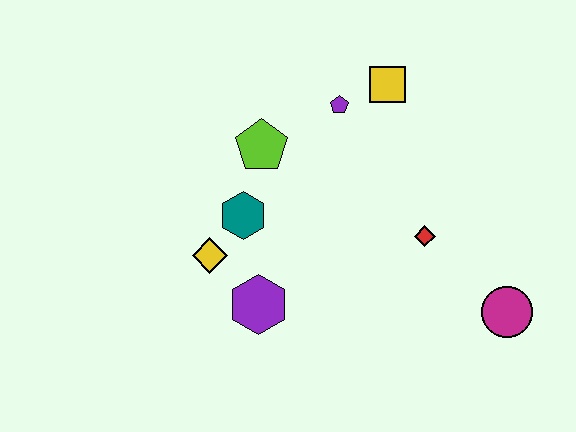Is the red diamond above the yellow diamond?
Yes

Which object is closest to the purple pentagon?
The yellow square is closest to the purple pentagon.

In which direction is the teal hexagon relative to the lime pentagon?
The teal hexagon is below the lime pentagon.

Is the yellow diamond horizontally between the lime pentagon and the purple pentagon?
No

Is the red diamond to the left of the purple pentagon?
No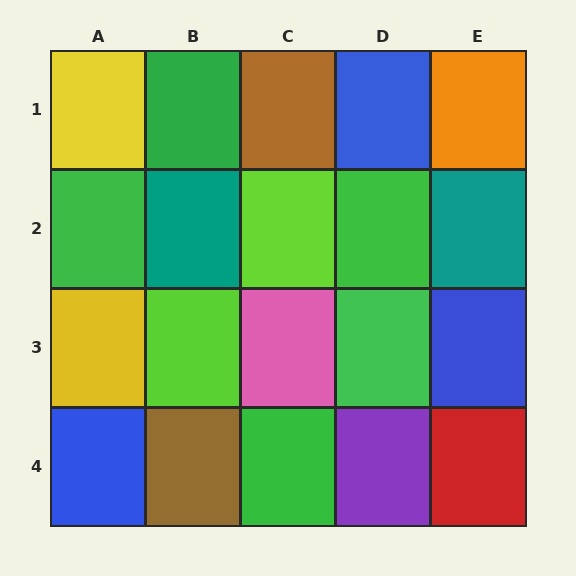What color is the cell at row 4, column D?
Purple.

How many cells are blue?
3 cells are blue.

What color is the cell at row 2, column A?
Green.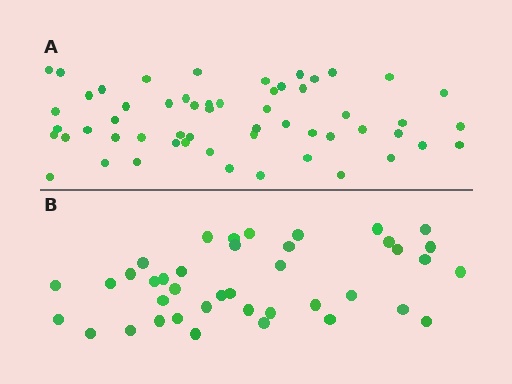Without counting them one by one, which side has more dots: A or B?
Region A (the top region) has more dots.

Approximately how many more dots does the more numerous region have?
Region A has approximately 15 more dots than region B.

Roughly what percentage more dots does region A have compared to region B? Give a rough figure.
About 40% more.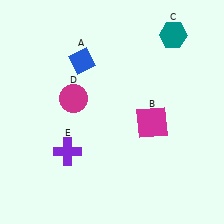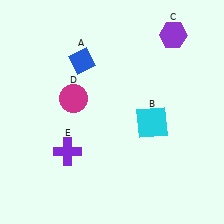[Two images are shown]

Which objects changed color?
B changed from magenta to cyan. C changed from teal to purple.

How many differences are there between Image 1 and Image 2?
There are 2 differences between the two images.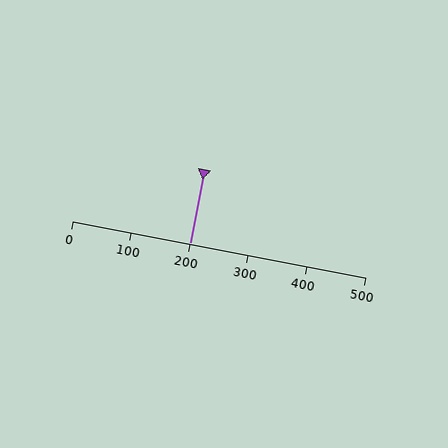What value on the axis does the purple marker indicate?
The marker indicates approximately 200.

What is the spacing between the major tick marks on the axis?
The major ticks are spaced 100 apart.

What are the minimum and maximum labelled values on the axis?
The axis runs from 0 to 500.